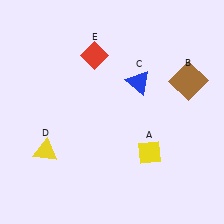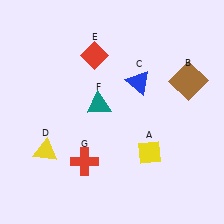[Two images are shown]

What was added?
A teal triangle (F), a red cross (G) were added in Image 2.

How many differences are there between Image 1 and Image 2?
There are 2 differences between the two images.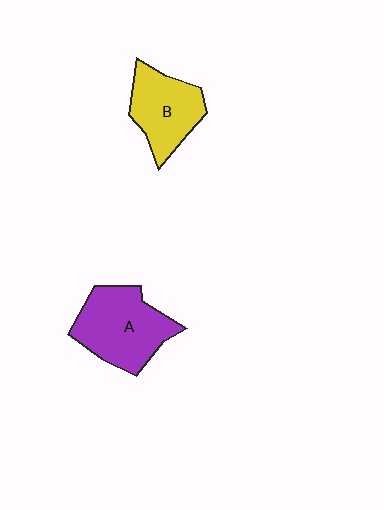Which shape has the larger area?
Shape A (purple).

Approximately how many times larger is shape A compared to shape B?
Approximately 1.3 times.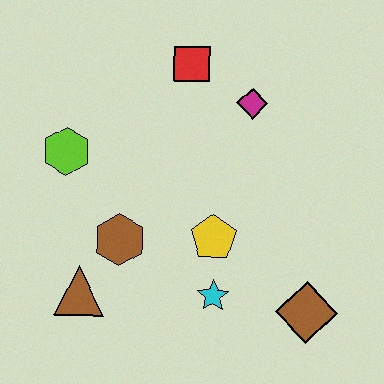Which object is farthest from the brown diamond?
The lime hexagon is farthest from the brown diamond.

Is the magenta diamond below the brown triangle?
No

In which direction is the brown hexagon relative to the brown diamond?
The brown hexagon is to the left of the brown diamond.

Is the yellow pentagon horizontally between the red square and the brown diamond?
Yes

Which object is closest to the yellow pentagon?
The cyan star is closest to the yellow pentagon.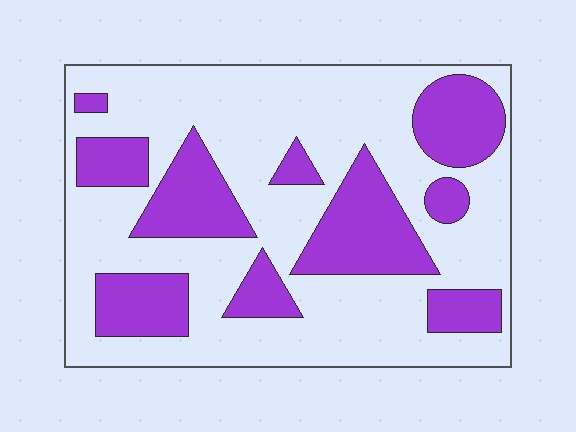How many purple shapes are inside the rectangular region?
10.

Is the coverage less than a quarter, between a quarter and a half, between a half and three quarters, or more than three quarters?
Between a quarter and a half.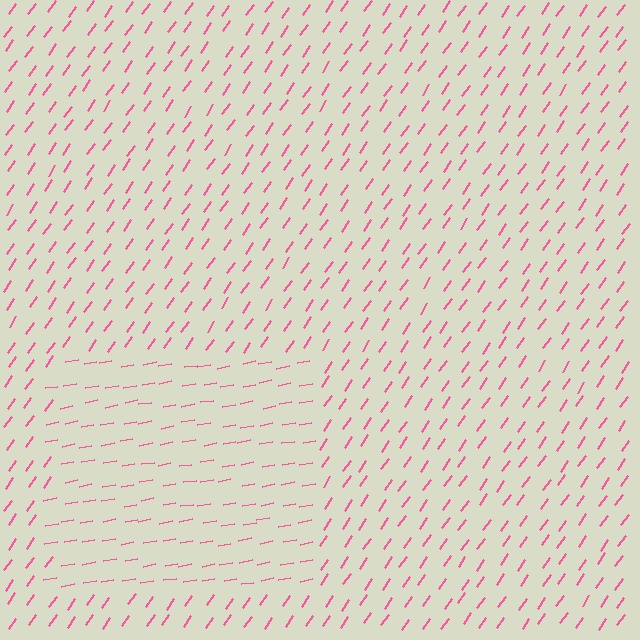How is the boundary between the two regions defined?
The boundary is defined purely by a change in line orientation (approximately 45 degrees difference). All lines are the same color and thickness.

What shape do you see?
I see a rectangle.